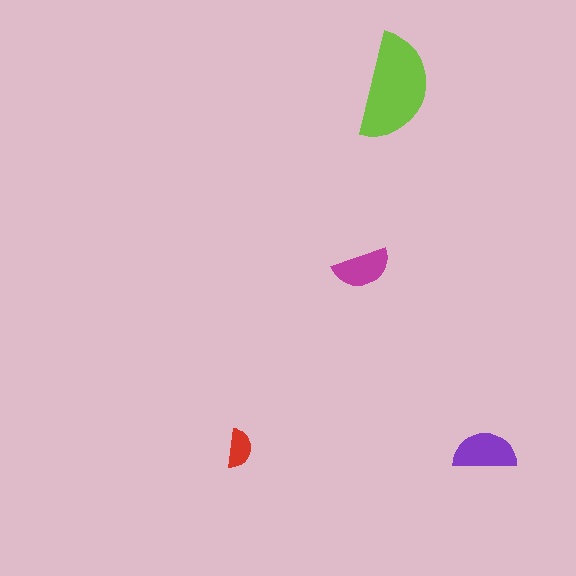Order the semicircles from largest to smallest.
the lime one, the purple one, the magenta one, the red one.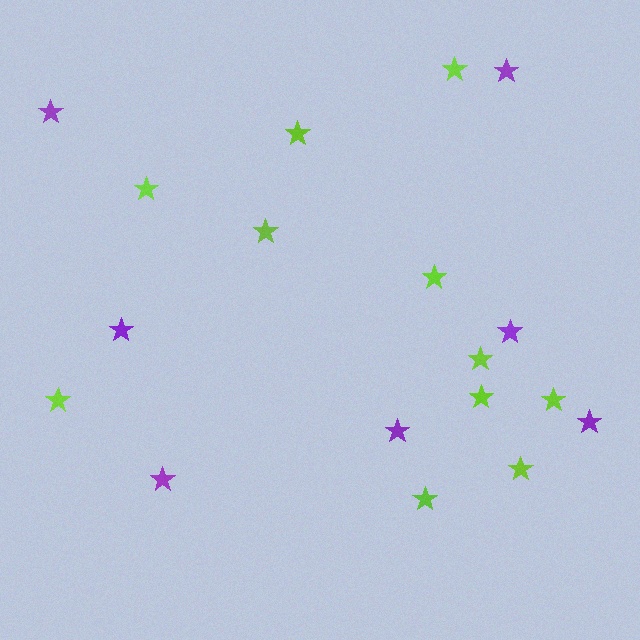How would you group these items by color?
There are 2 groups: one group of purple stars (7) and one group of lime stars (11).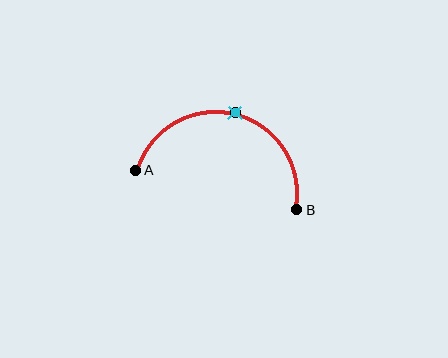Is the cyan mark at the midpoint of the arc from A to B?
Yes. The cyan mark lies on the arc at equal arc-length from both A and B — it is the arc midpoint.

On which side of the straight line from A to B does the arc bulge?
The arc bulges above the straight line connecting A and B.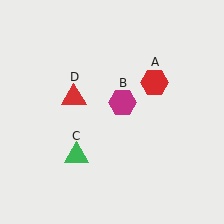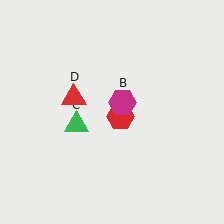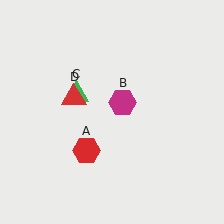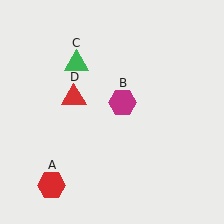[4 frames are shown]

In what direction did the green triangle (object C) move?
The green triangle (object C) moved up.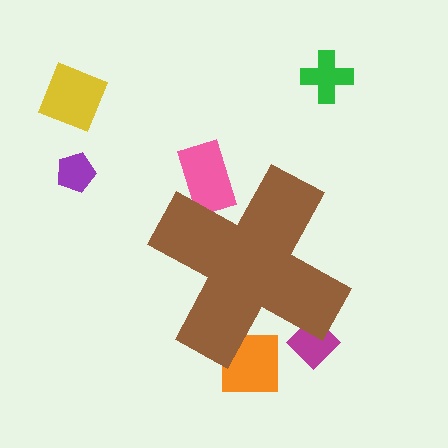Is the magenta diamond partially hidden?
Yes, the magenta diamond is partially hidden behind the brown cross.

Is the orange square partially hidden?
Yes, the orange square is partially hidden behind the brown cross.